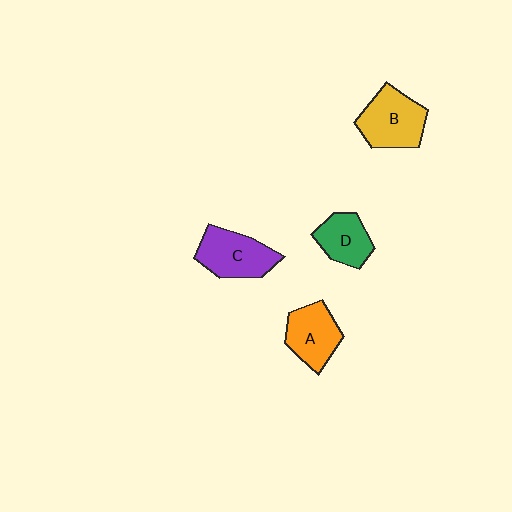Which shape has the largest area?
Shape B (yellow).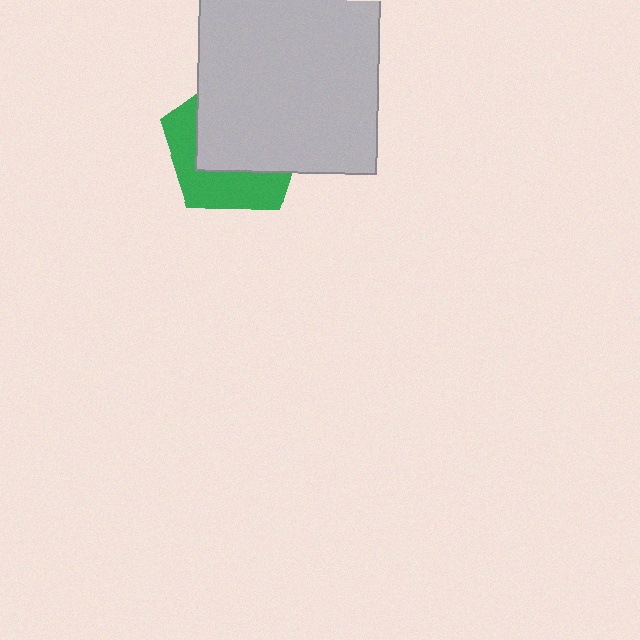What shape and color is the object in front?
The object in front is a light gray square.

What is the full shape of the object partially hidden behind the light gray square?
The partially hidden object is a green pentagon.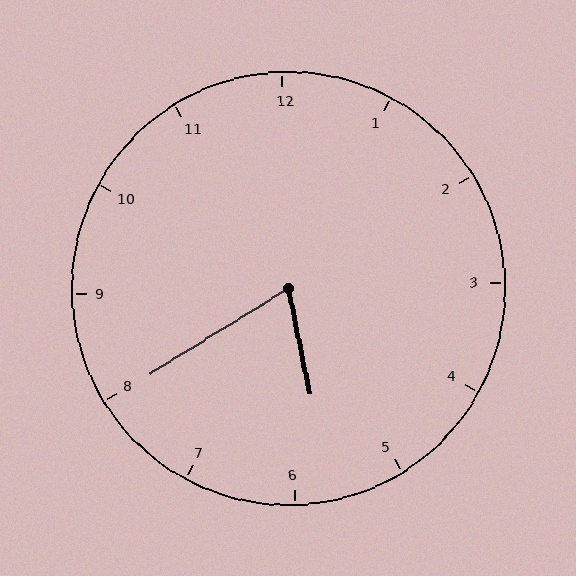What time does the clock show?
5:40.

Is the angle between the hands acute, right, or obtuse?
It is acute.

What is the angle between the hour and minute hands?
Approximately 70 degrees.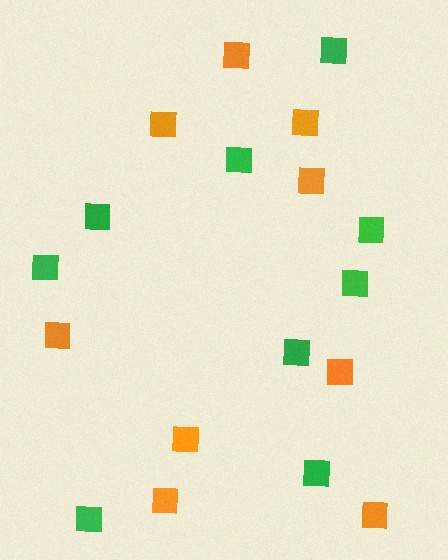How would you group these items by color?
There are 2 groups: one group of orange squares (9) and one group of green squares (9).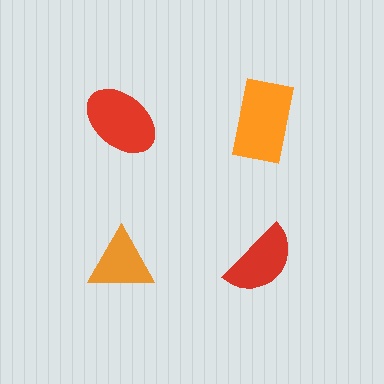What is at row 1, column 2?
An orange rectangle.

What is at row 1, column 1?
A red ellipse.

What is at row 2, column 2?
A red semicircle.